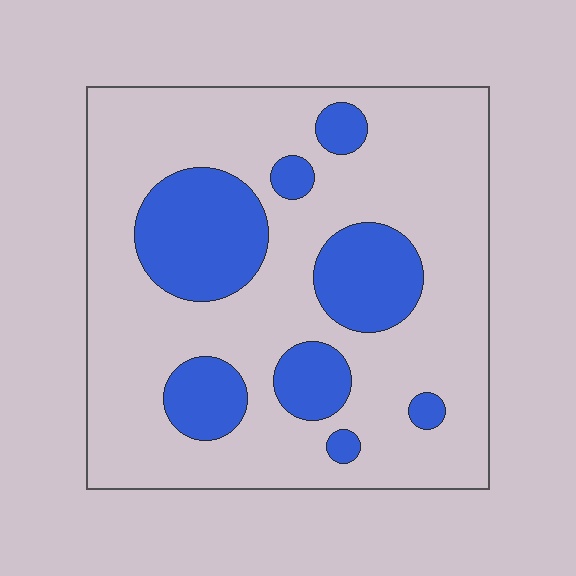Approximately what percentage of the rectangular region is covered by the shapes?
Approximately 25%.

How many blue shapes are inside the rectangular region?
8.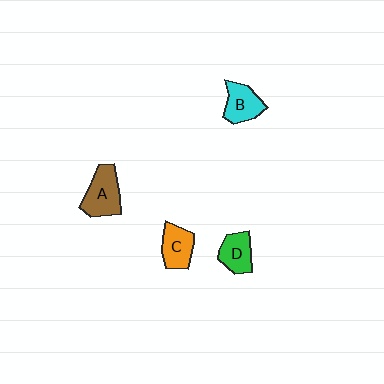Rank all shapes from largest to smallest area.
From largest to smallest: A (brown), B (cyan), C (orange), D (green).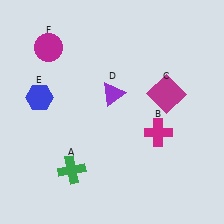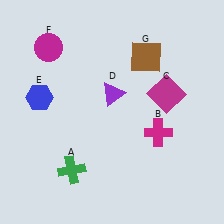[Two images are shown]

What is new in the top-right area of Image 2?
A brown square (G) was added in the top-right area of Image 2.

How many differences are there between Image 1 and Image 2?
There is 1 difference between the two images.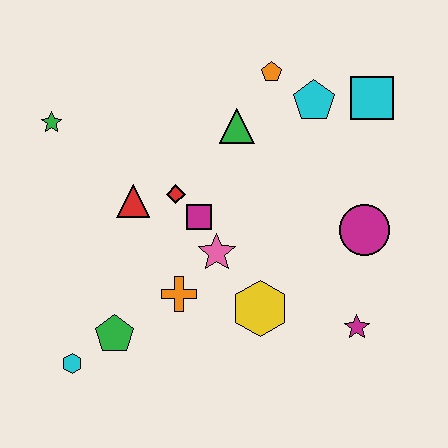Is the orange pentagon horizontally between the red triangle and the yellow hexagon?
No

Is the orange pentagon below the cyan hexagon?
No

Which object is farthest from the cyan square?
The cyan hexagon is farthest from the cyan square.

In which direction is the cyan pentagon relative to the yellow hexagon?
The cyan pentagon is above the yellow hexagon.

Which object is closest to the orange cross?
The pink star is closest to the orange cross.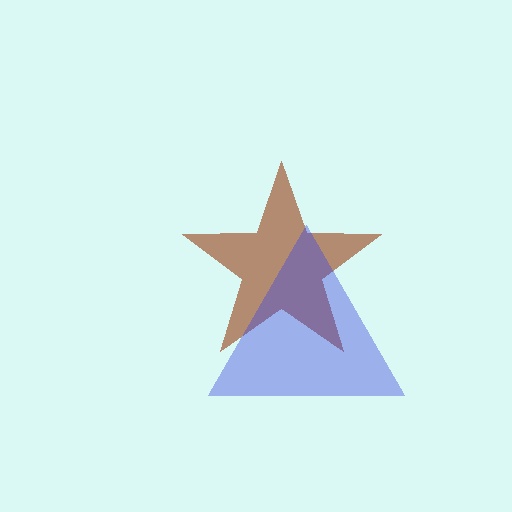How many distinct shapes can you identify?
There are 2 distinct shapes: a brown star, a blue triangle.